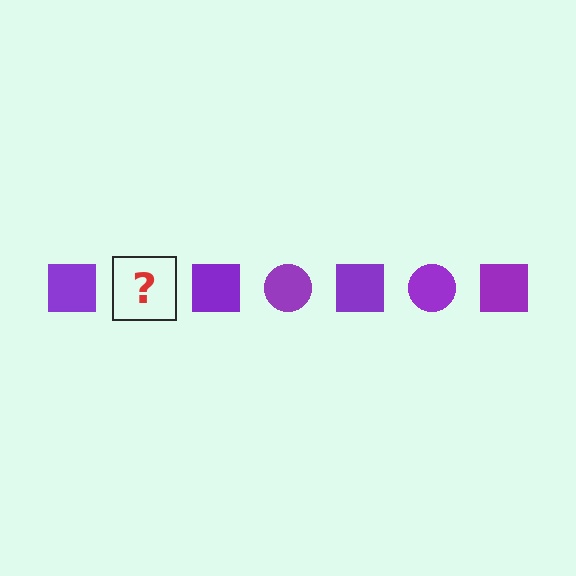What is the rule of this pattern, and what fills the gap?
The rule is that the pattern cycles through square, circle shapes in purple. The gap should be filled with a purple circle.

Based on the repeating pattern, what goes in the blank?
The blank should be a purple circle.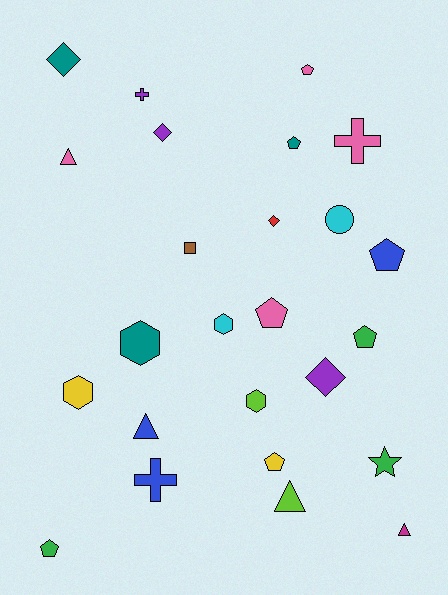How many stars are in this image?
There is 1 star.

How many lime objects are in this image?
There are 2 lime objects.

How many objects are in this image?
There are 25 objects.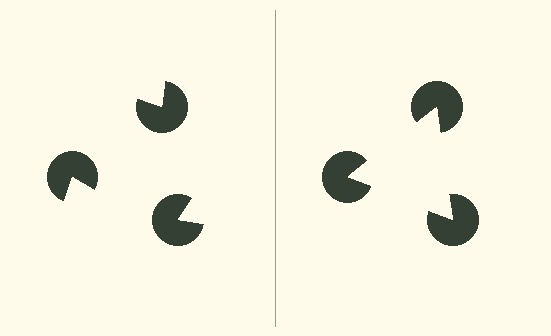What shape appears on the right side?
An illusory triangle.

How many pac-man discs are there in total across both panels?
6 — 3 on each side.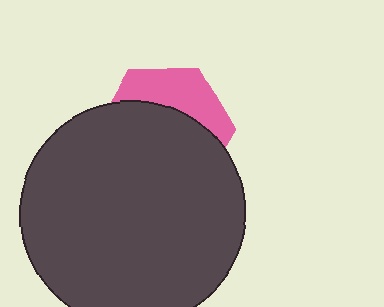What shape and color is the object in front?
The object in front is a dark gray circle.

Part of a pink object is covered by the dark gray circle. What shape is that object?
It is a hexagon.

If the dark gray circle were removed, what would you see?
You would see the complete pink hexagon.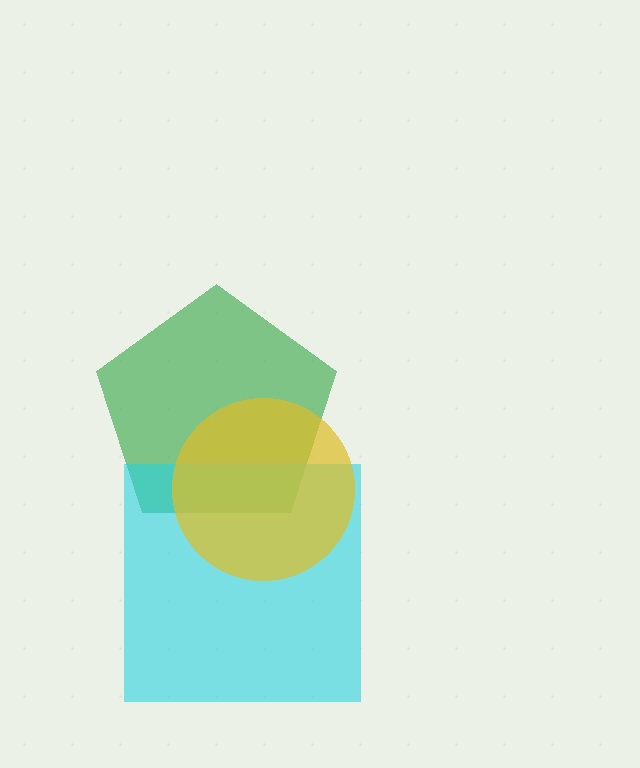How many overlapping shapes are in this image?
There are 3 overlapping shapes in the image.